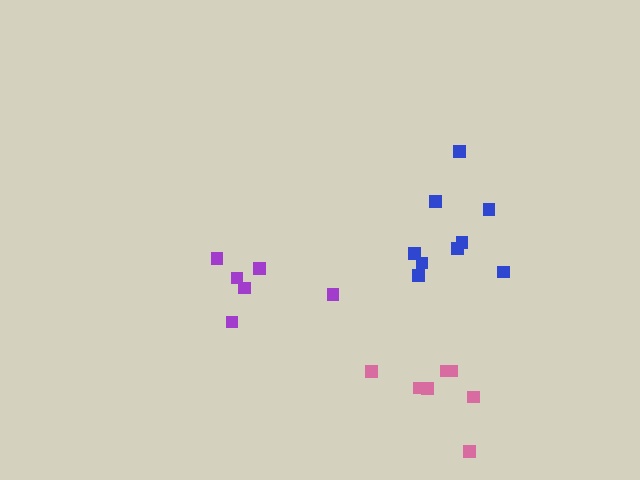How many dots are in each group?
Group 1: 6 dots, Group 2: 9 dots, Group 3: 7 dots (22 total).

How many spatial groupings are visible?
There are 3 spatial groupings.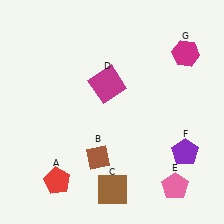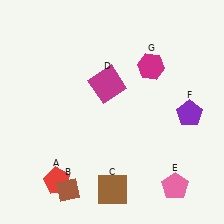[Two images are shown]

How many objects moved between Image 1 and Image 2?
3 objects moved between the two images.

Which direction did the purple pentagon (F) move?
The purple pentagon (F) moved up.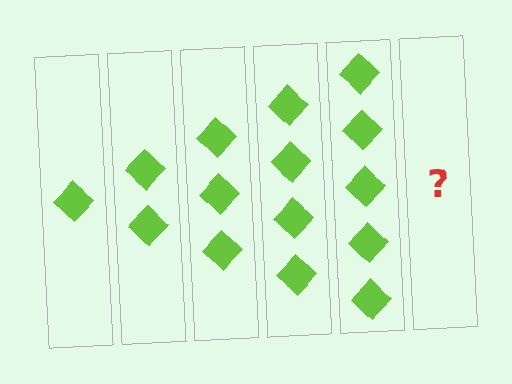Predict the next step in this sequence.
The next step is 6 diamonds.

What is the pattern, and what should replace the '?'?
The pattern is that each step adds one more diamond. The '?' should be 6 diamonds.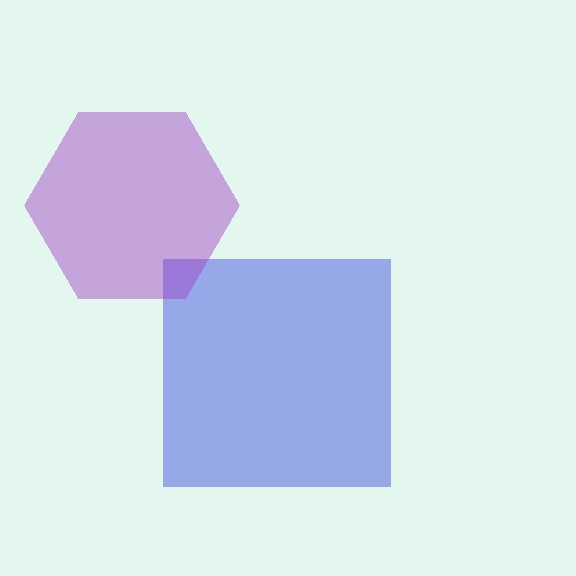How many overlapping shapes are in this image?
There are 2 overlapping shapes in the image.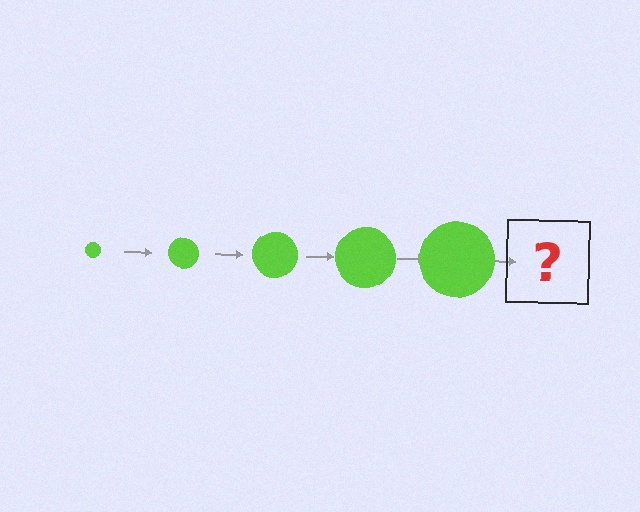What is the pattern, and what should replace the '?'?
The pattern is that the circle gets progressively larger each step. The '?' should be a lime circle, larger than the previous one.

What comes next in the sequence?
The next element should be a lime circle, larger than the previous one.